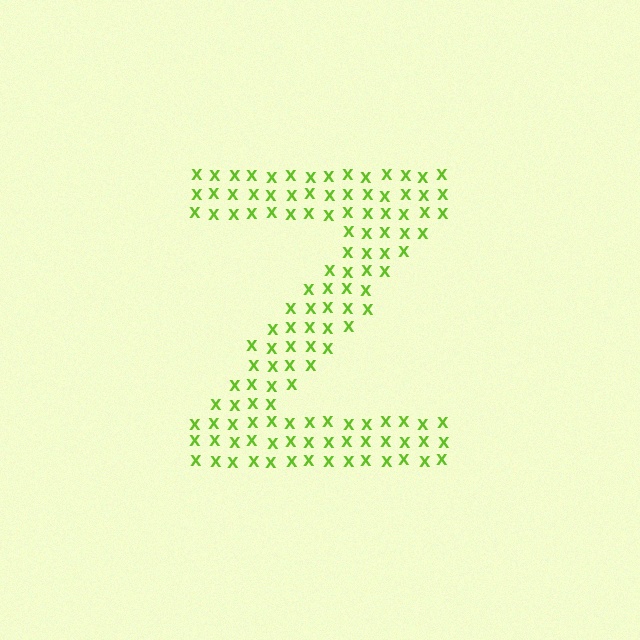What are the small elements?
The small elements are letter X's.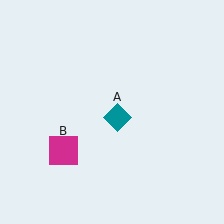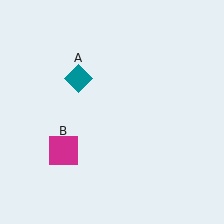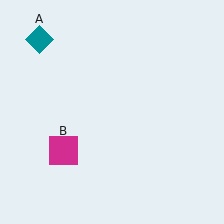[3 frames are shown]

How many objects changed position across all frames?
1 object changed position: teal diamond (object A).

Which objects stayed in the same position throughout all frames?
Magenta square (object B) remained stationary.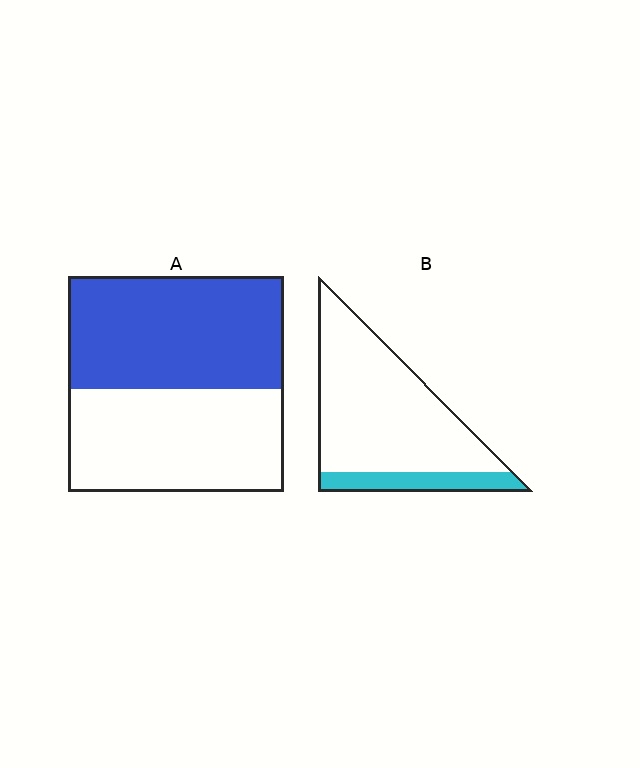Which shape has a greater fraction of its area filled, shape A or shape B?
Shape A.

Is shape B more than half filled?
No.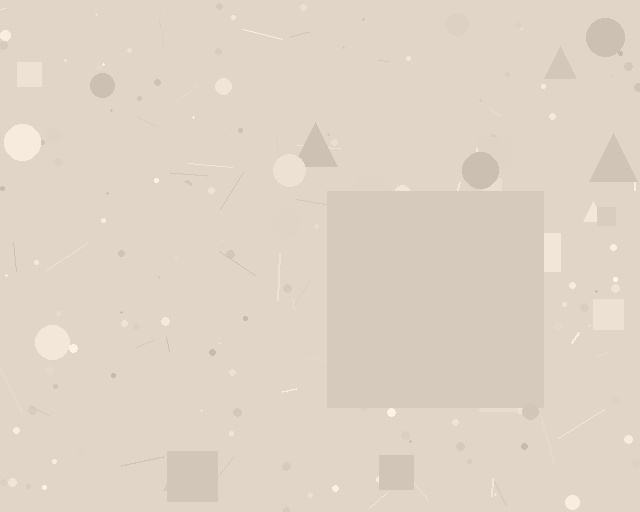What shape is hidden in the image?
A square is hidden in the image.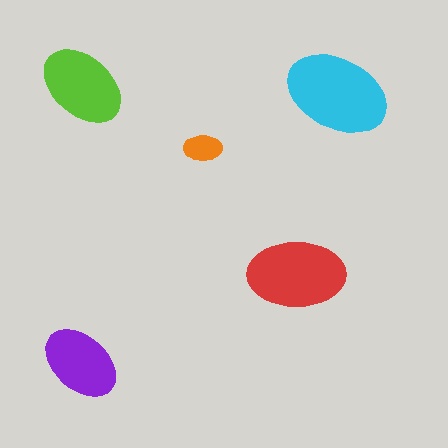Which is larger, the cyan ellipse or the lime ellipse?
The cyan one.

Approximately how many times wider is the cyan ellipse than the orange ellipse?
About 2.5 times wider.